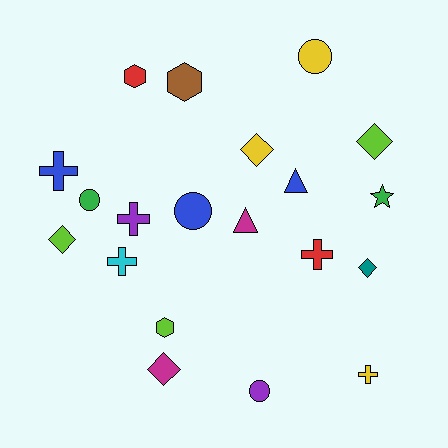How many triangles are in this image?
There are 2 triangles.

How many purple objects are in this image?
There are 2 purple objects.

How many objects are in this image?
There are 20 objects.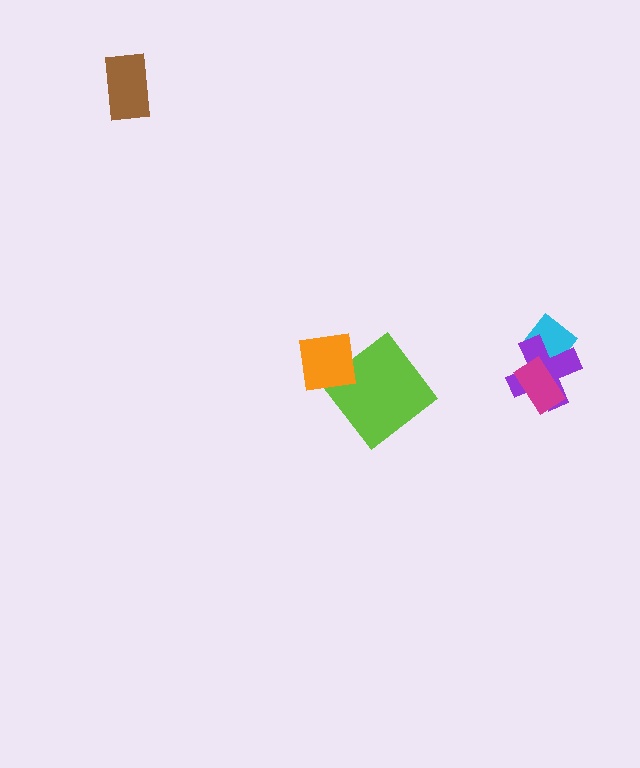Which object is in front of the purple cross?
The magenta rectangle is in front of the purple cross.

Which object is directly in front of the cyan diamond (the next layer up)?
The purple cross is directly in front of the cyan diamond.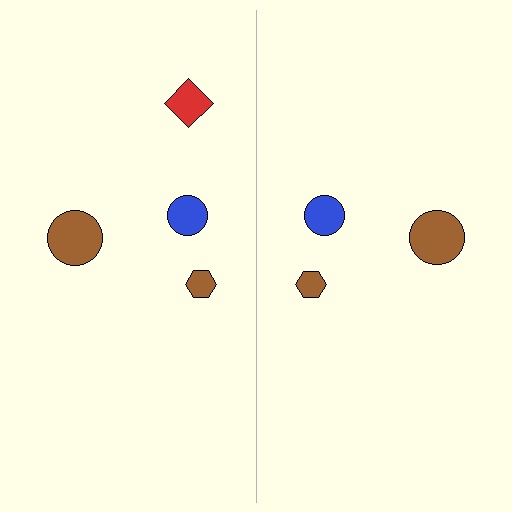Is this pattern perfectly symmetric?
No, the pattern is not perfectly symmetric. A red diamond is missing from the right side.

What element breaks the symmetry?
A red diamond is missing from the right side.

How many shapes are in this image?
There are 7 shapes in this image.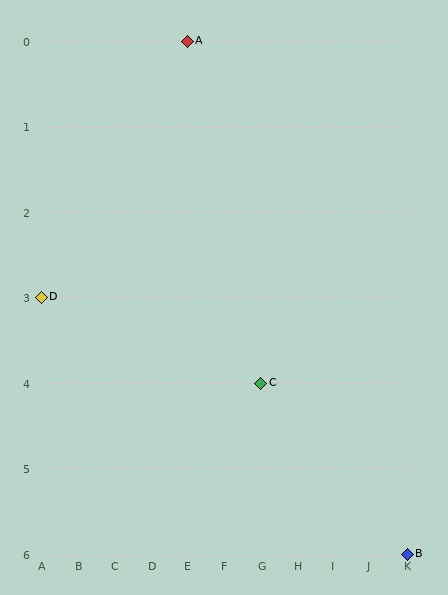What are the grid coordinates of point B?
Point B is at grid coordinates (K, 6).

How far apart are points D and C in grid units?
Points D and C are 6 columns and 1 row apart (about 6.1 grid units diagonally).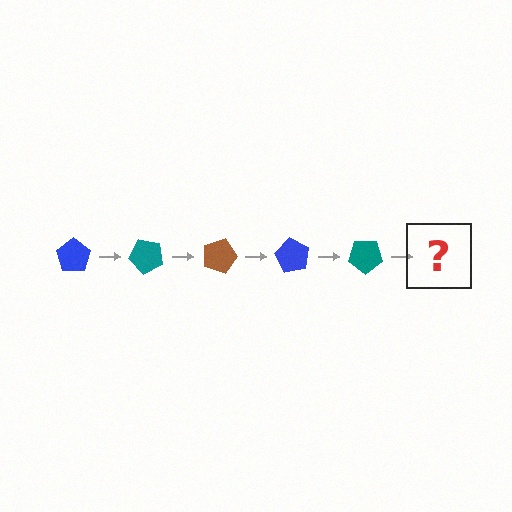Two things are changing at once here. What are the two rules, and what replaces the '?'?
The two rules are that it rotates 45 degrees each step and the color cycles through blue, teal, and brown. The '?' should be a brown pentagon, rotated 225 degrees from the start.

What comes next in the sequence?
The next element should be a brown pentagon, rotated 225 degrees from the start.